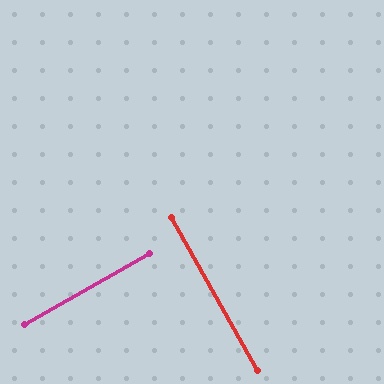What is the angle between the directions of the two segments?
Approximately 89 degrees.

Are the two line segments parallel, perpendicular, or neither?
Perpendicular — they meet at approximately 89°.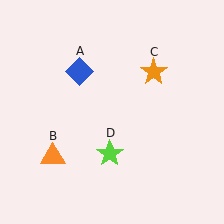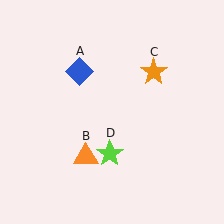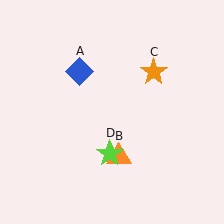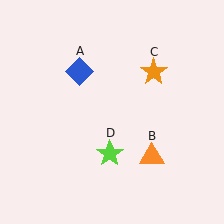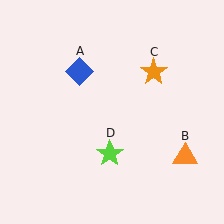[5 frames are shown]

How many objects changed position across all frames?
1 object changed position: orange triangle (object B).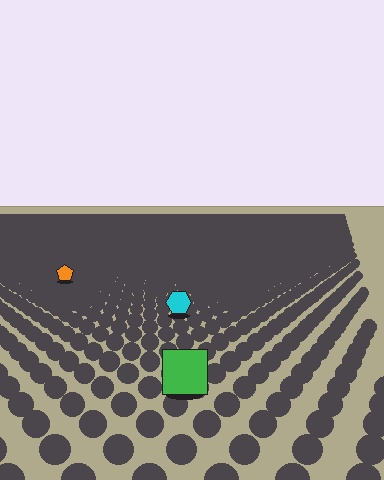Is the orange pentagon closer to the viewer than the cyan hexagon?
No. The cyan hexagon is closer — you can tell from the texture gradient: the ground texture is coarser near it.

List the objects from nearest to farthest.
From nearest to farthest: the green square, the cyan hexagon, the orange pentagon.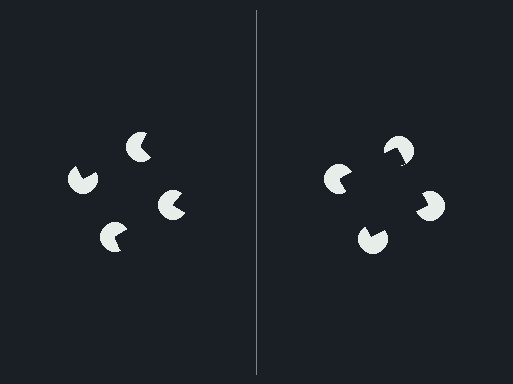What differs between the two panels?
The pac-man discs are positioned identically on both sides; only the wedge orientations differ. On the right they align to a square; on the left they are misaligned.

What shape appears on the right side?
An illusory square.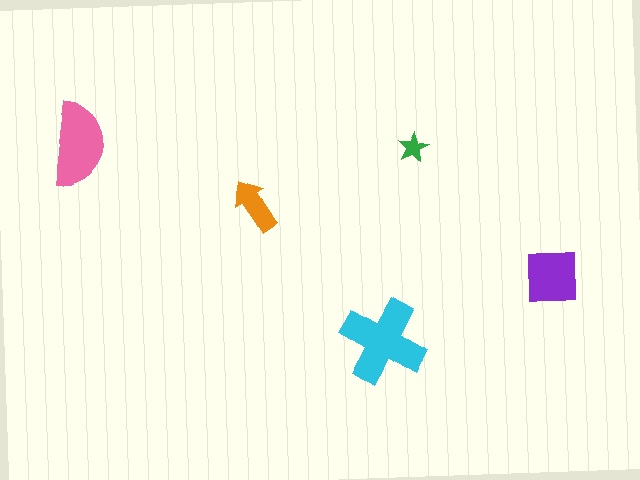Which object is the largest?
The cyan cross.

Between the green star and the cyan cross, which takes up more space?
The cyan cross.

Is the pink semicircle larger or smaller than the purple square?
Larger.